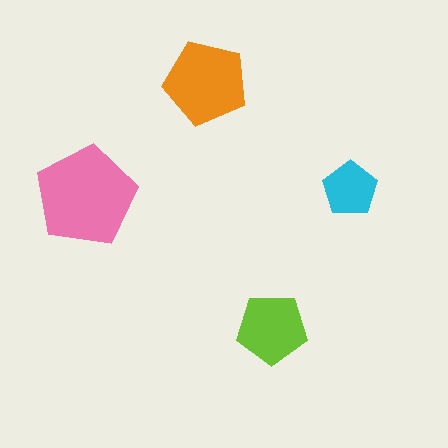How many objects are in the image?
There are 4 objects in the image.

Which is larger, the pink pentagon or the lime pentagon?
The pink one.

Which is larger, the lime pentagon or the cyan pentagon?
The lime one.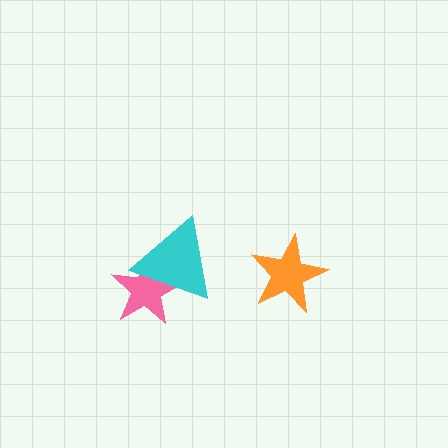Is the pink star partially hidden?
Yes, it is partially covered by another shape.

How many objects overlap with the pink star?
1 object overlaps with the pink star.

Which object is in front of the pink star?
The cyan triangle is in front of the pink star.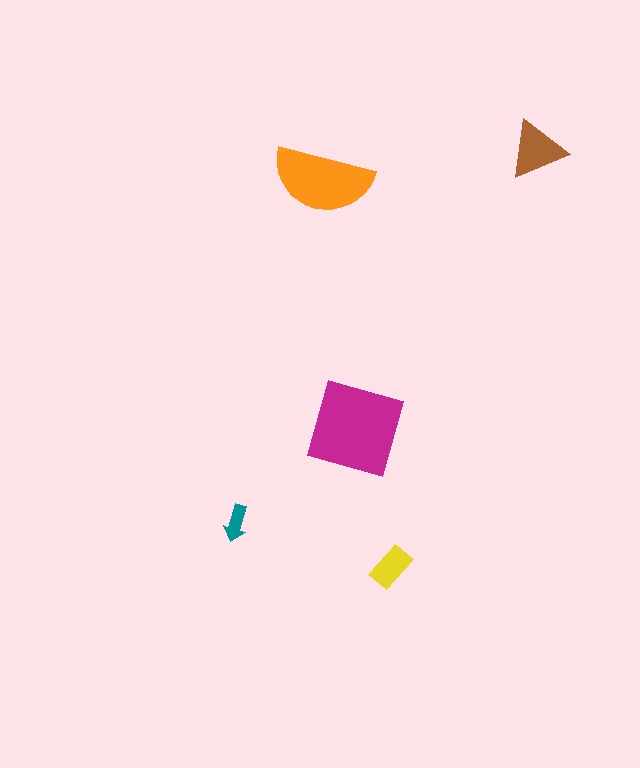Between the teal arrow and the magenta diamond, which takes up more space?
The magenta diamond.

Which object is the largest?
The magenta diamond.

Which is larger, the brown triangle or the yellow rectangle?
The brown triangle.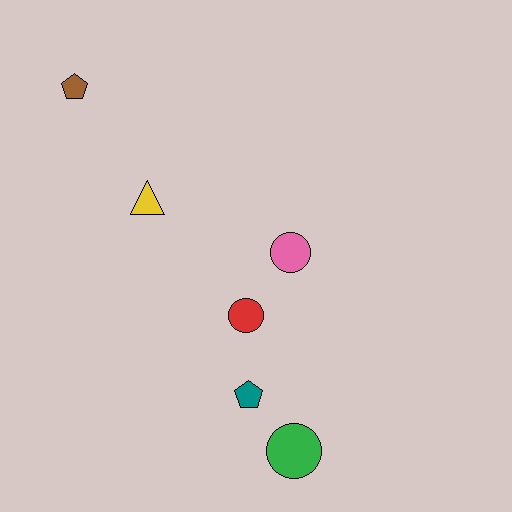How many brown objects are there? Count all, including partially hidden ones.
There is 1 brown object.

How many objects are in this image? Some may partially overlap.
There are 6 objects.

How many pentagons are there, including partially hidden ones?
There are 2 pentagons.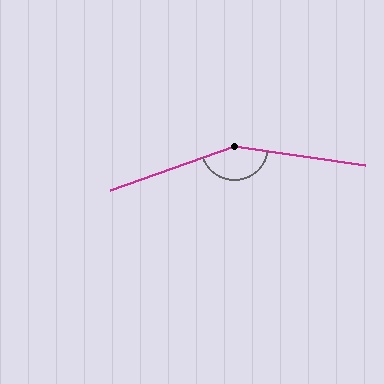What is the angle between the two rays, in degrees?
Approximately 152 degrees.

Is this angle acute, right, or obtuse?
It is obtuse.